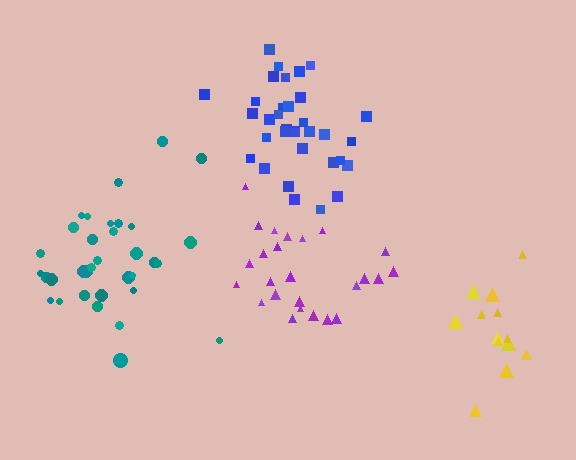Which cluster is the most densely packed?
Blue.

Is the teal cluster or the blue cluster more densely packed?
Blue.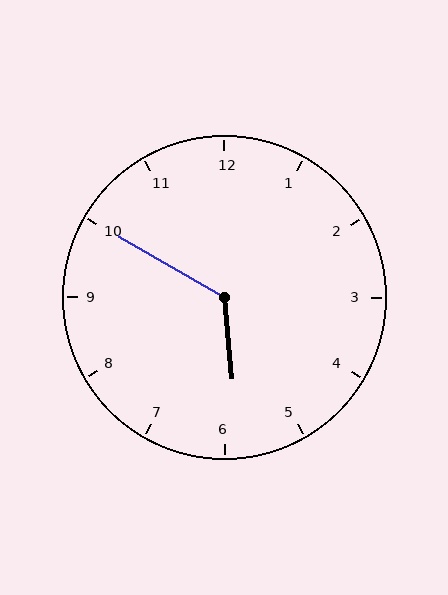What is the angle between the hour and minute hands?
Approximately 125 degrees.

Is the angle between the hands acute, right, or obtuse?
It is obtuse.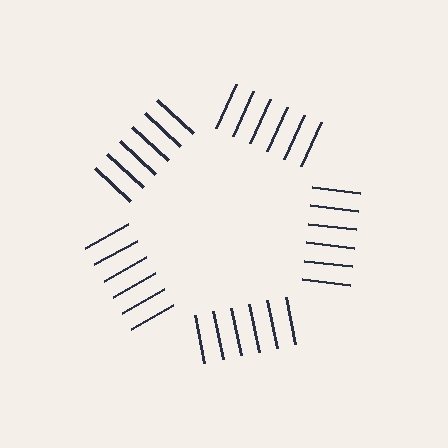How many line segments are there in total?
30 — 6 along each of the 5 edges.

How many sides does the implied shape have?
5 sides — the line-ends trace a pentagon.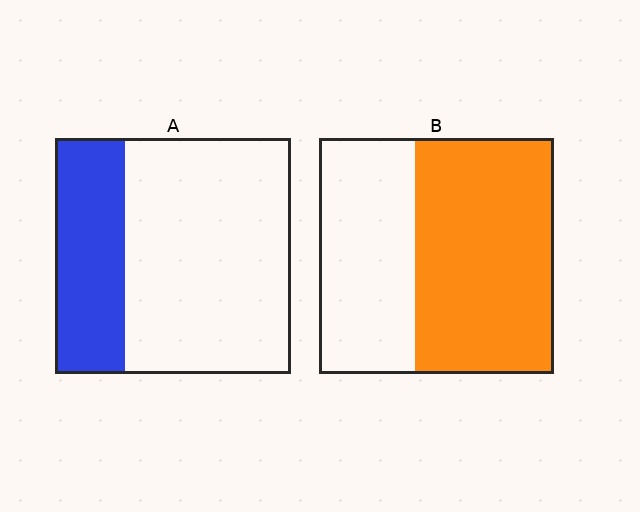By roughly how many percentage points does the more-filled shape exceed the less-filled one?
By roughly 30 percentage points (B over A).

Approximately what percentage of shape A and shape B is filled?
A is approximately 30% and B is approximately 60%.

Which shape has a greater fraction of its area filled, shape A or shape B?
Shape B.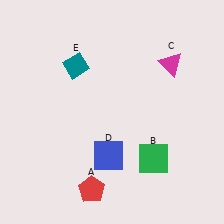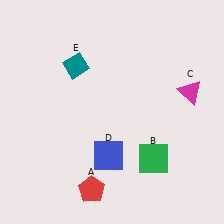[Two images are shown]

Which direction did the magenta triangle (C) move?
The magenta triangle (C) moved down.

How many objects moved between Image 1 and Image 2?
1 object moved between the two images.